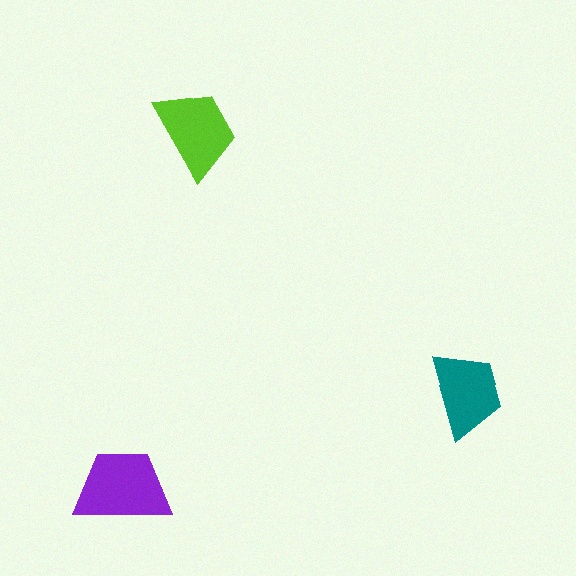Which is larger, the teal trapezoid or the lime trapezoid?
The lime one.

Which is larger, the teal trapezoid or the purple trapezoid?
The purple one.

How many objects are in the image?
There are 3 objects in the image.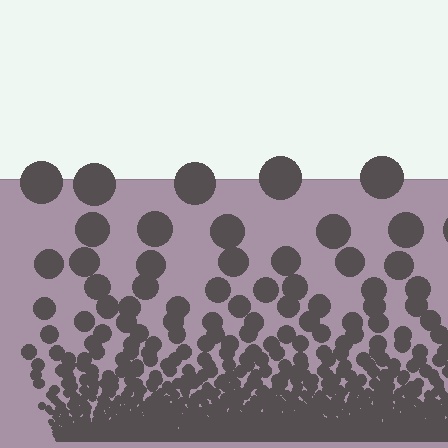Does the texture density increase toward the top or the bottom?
Density increases toward the bottom.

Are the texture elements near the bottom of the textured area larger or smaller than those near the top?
Smaller. The gradient is inverted — elements near the bottom are smaller and denser.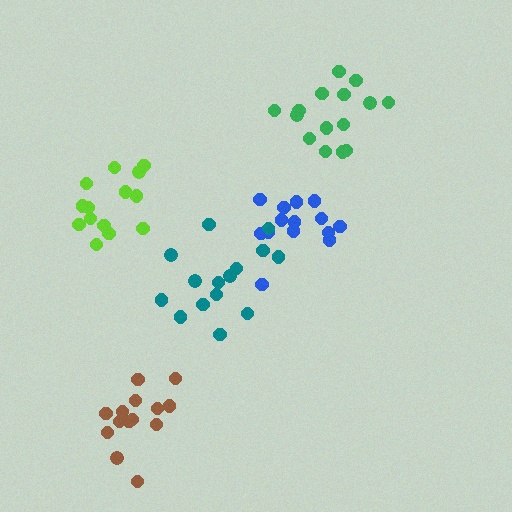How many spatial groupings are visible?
There are 5 spatial groupings.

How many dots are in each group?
Group 1: 14 dots, Group 2: 15 dots, Group 3: 15 dots, Group 4: 14 dots, Group 5: 14 dots (72 total).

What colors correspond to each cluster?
The clusters are colored: blue, teal, green, brown, lime.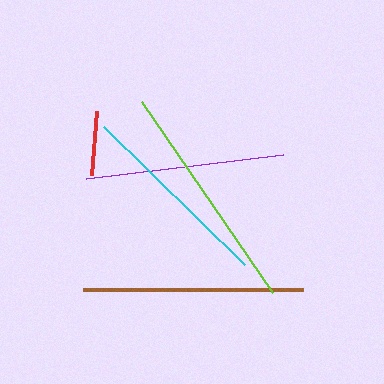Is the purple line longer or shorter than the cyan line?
The purple line is longer than the cyan line.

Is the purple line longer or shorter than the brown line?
The brown line is longer than the purple line.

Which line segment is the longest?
The lime line is the longest at approximately 231 pixels.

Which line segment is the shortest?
The red line is the shortest at approximately 65 pixels.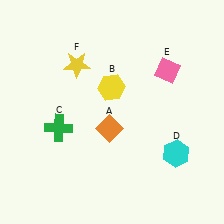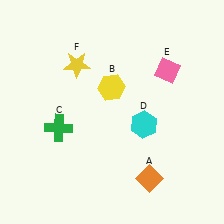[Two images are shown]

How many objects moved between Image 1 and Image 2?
2 objects moved between the two images.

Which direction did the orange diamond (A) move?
The orange diamond (A) moved down.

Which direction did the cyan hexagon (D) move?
The cyan hexagon (D) moved left.